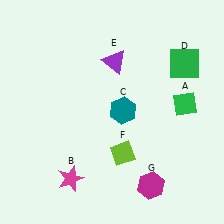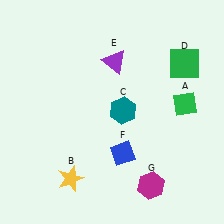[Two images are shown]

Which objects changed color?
B changed from magenta to yellow. F changed from lime to blue.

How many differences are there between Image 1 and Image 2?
There are 2 differences between the two images.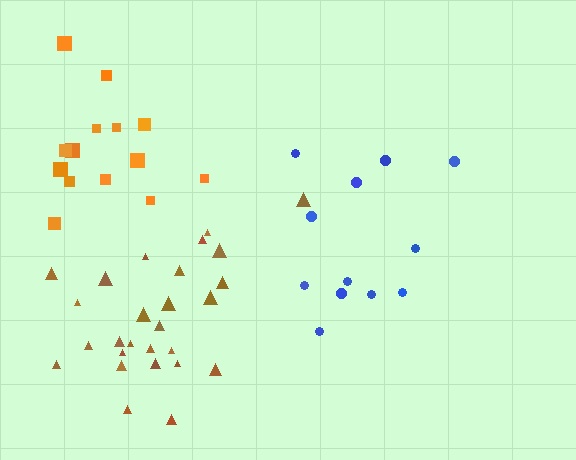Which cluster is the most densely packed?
Brown.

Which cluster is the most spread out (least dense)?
Blue.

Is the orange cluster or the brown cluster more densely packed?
Brown.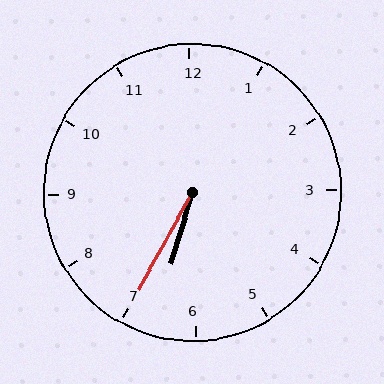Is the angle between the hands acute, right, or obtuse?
It is acute.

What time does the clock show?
6:35.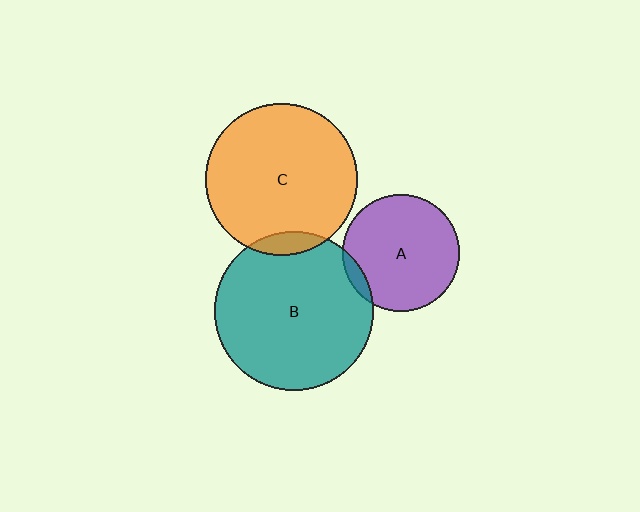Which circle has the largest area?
Circle B (teal).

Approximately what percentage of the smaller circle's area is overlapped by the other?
Approximately 5%.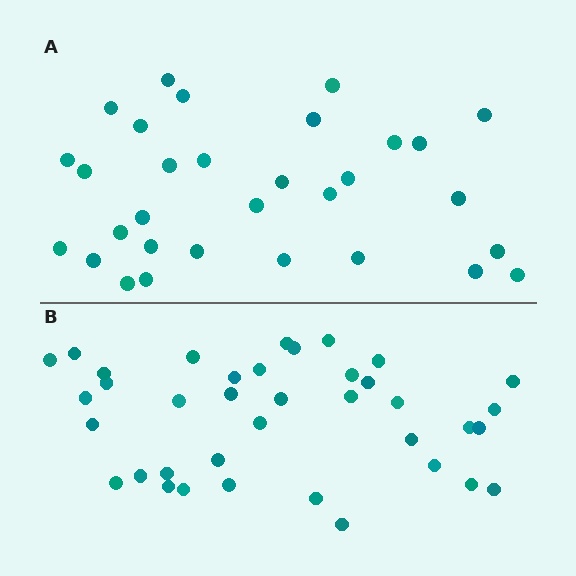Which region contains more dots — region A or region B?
Region B (the bottom region) has more dots.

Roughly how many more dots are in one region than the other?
Region B has roughly 8 or so more dots than region A.